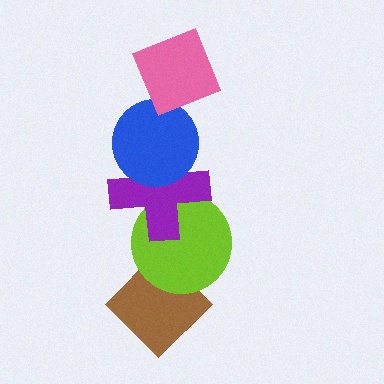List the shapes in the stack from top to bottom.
From top to bottom: the pink diamond, the blue circle, the purple cross, the lime circle, the brown diamond.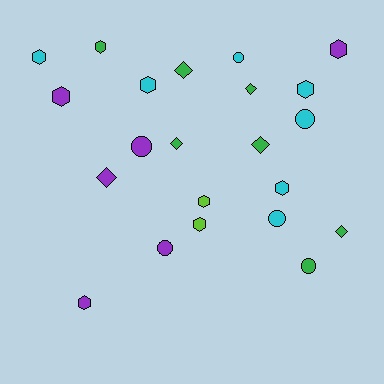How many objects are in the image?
There are 22 objects.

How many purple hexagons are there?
There are 3 purple hexagons.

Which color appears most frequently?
Green, with 7 objects.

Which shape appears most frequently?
Hexagon, with 10 objects.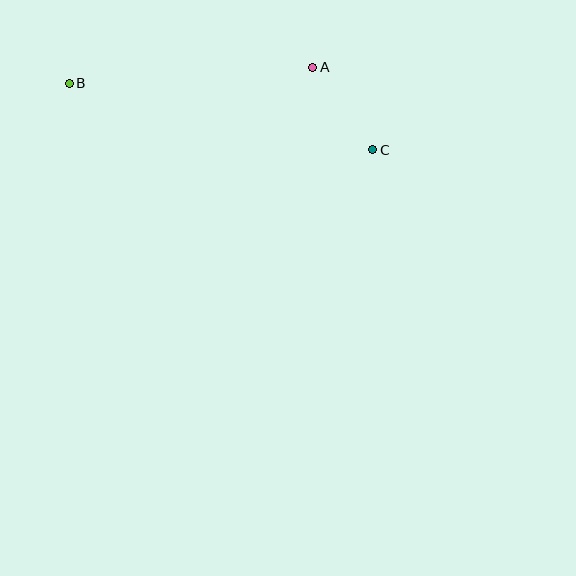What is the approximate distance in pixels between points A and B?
The distance between A and B is approximately 244 pixels.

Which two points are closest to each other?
Points A and C are closest to each other.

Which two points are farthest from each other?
Points B and C are farthest from each other.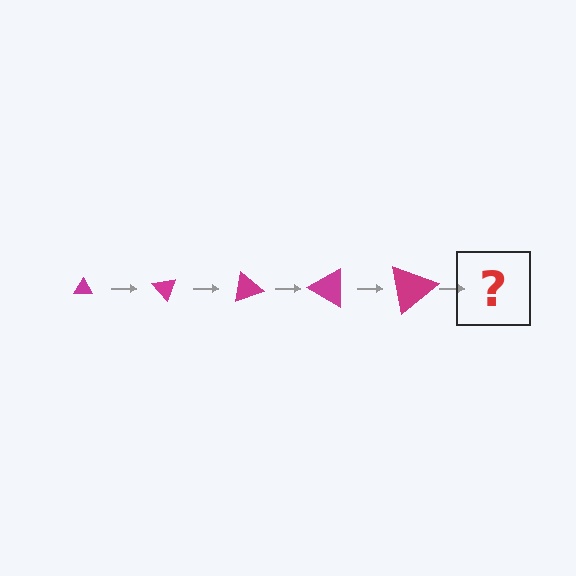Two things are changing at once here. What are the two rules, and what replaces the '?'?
The two rules are that the triangle grows larger each step and it rotates 50 degrees each step. The '?' should be a triangle, larger than the previous one and rotated 250 degrees from the start.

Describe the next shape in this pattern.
It should be a triangle, larger than the previous one and rotated 250 degrees from the start.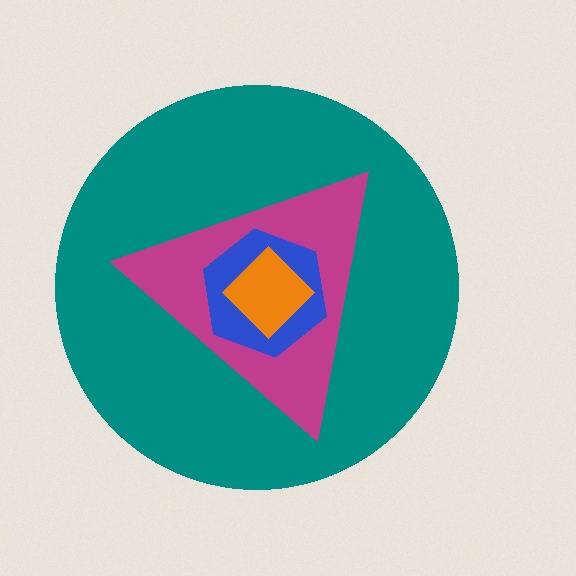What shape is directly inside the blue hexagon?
The orange diamond.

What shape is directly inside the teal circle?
The magenta triangle.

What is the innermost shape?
The orange diamond.